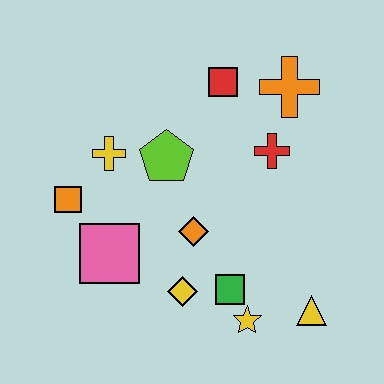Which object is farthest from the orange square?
The yellow triangle is farthest from the orange square.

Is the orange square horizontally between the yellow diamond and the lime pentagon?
No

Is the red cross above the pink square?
Yes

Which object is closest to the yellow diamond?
The green square is closest to the yellow diamond.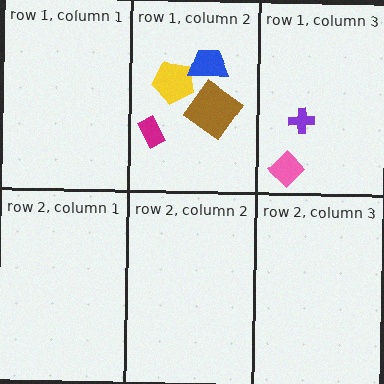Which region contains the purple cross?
The row 1, column 3 region.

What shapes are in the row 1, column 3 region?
The purple cross, the pink diamond.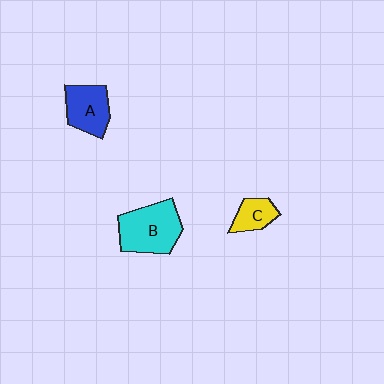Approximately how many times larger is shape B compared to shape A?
Approximately 1.4 times.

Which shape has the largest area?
Shape B (cyan).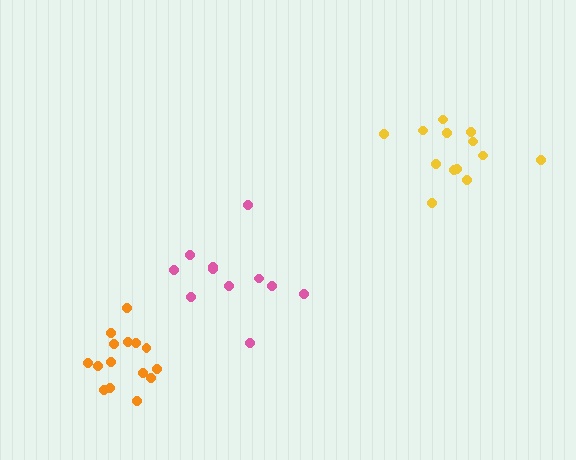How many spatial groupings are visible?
There are 3 spatial groupings.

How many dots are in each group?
Group 1: 11 dots, Group 2: 13 dots, Group 3: 15 dots (39 total).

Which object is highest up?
The yellow cluster is topmost.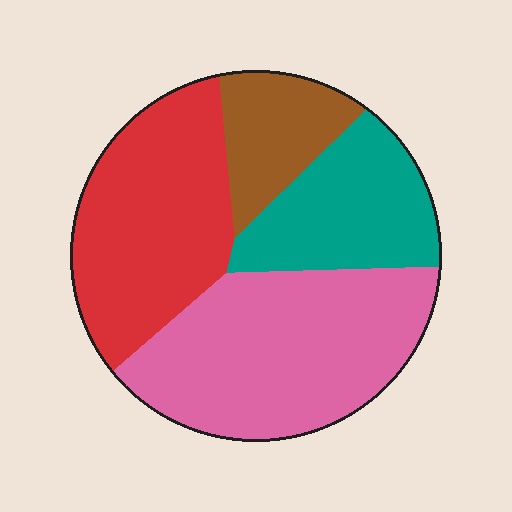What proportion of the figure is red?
Red takes up about one third (1/3) of the figure.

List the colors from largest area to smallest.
From largest to smallest: pink, red, teal, brown.